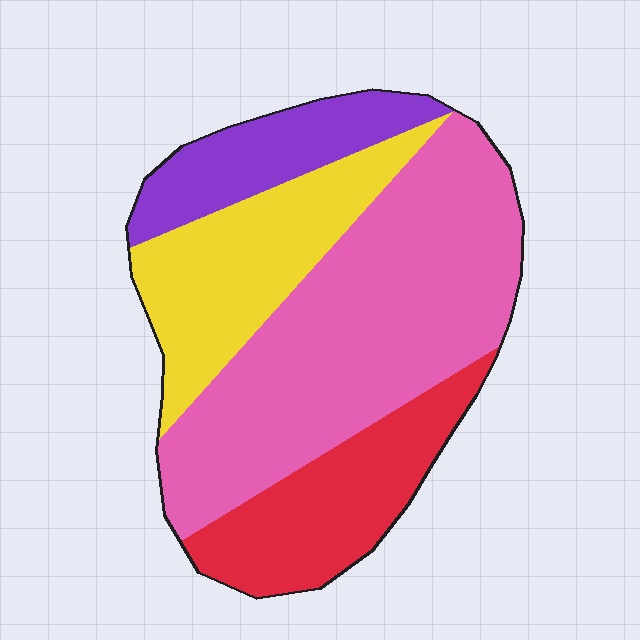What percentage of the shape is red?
Red takes up about one fifth (1/5) of the shape.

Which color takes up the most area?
Pink, at roughly 45%.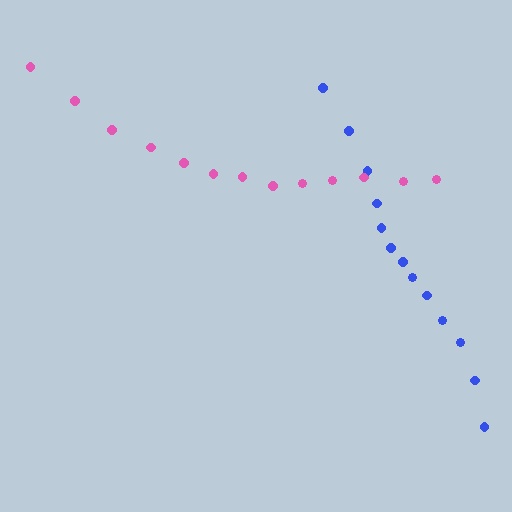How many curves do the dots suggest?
There are 2 distinct paths.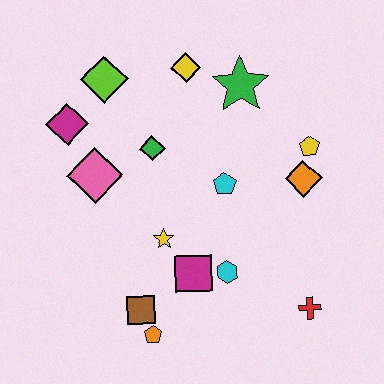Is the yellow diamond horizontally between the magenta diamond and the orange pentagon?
No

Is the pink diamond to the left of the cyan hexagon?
Yes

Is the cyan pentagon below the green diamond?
Yes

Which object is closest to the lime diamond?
The magenta diamond is closest to the lime diamond.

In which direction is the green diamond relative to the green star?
The green diamond is to the left of the green star.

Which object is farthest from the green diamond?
The red cross is farthest from the green diamond.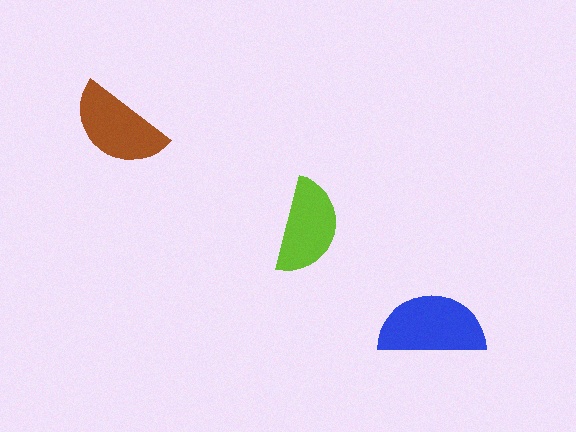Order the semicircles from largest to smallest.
the blue one, the brown one, the lime one.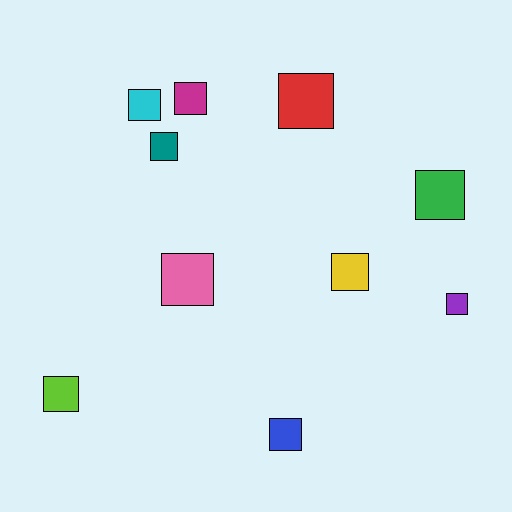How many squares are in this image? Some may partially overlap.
There are 10 squares.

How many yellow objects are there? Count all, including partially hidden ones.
There is 1 yellow object.